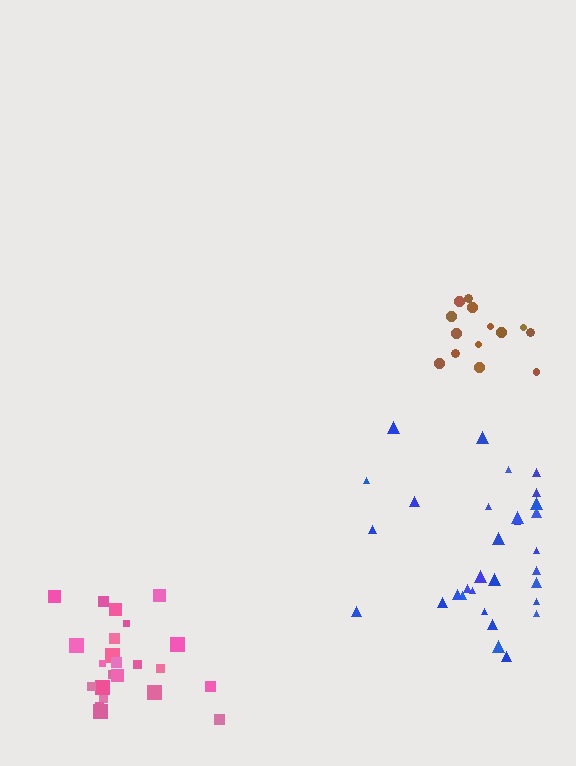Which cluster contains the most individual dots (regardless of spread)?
Blue (32).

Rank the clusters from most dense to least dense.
brown, pink, blue.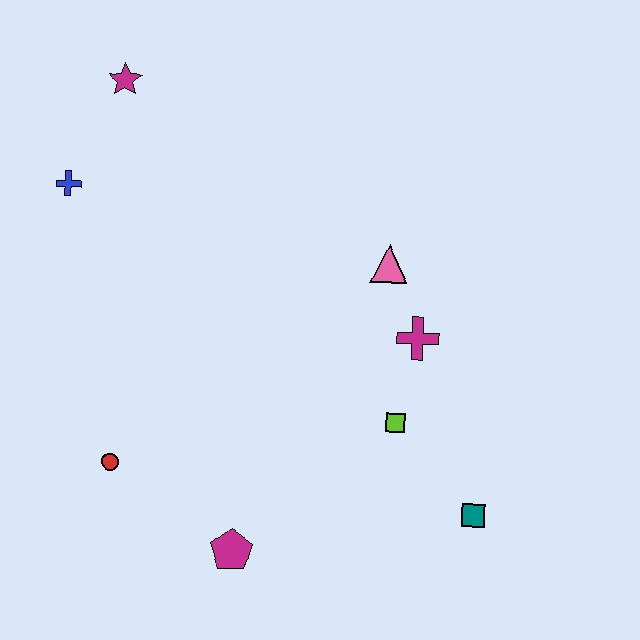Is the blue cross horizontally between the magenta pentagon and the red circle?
No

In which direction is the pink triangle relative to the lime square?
The pink triangle is above the lime square.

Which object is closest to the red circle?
The magenta pentagon is closest to the red circle.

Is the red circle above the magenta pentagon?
Yes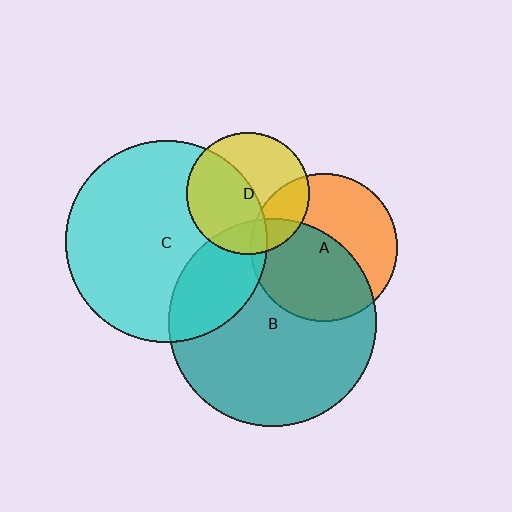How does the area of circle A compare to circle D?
Approximately 1.4 times.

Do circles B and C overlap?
Yes.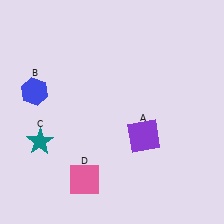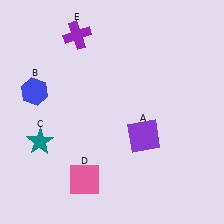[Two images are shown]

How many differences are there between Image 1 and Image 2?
There is 1 difference between the two images.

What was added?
A purple cross (E) was added in Image 2.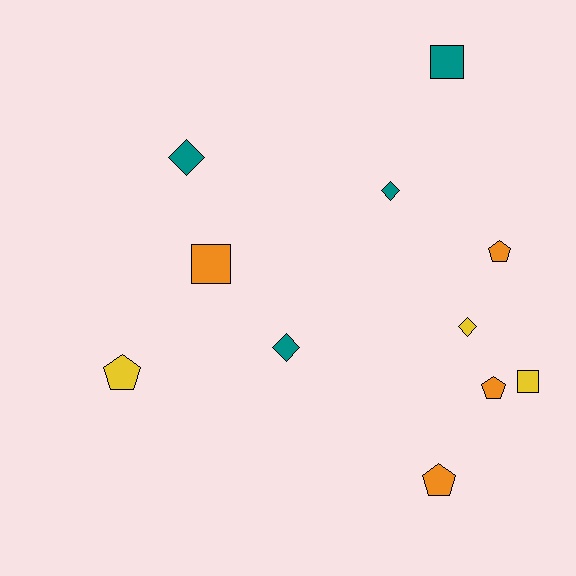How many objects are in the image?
There are 11 objects.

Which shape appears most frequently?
Pentagon, with 4 objects.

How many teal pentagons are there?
There are no teal pentagons.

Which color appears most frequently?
Teal, with 4 objects.